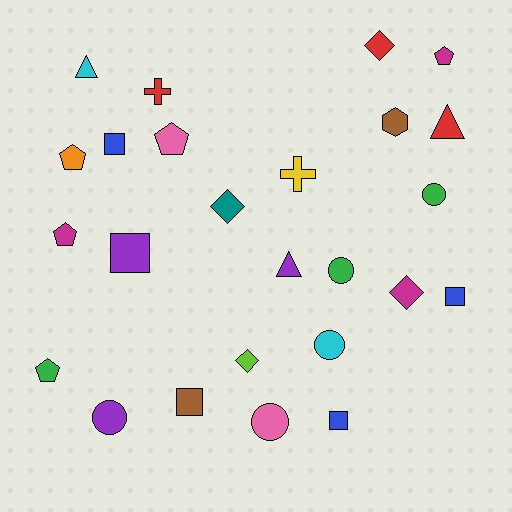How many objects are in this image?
There are 25 objects.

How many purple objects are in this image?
There are 3 purple objects.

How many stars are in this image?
There are no stars.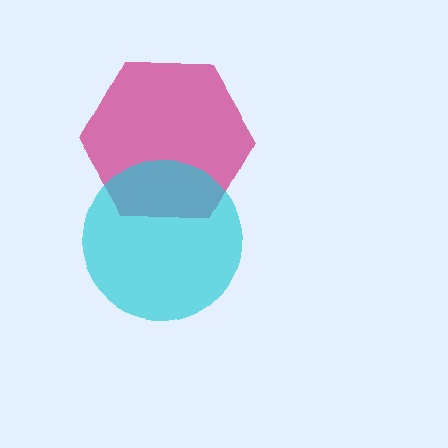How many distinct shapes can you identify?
There are 2 distinct shapes: a magenta hexagon, a cyan circle.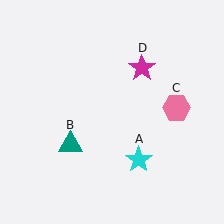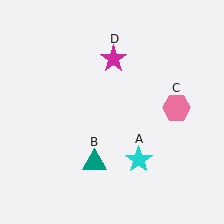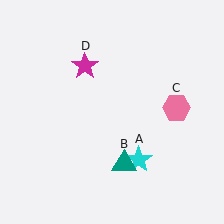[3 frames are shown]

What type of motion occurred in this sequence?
The teal triangle (object B), magenta star (object D) rotated counterclockwise around the center of the scene.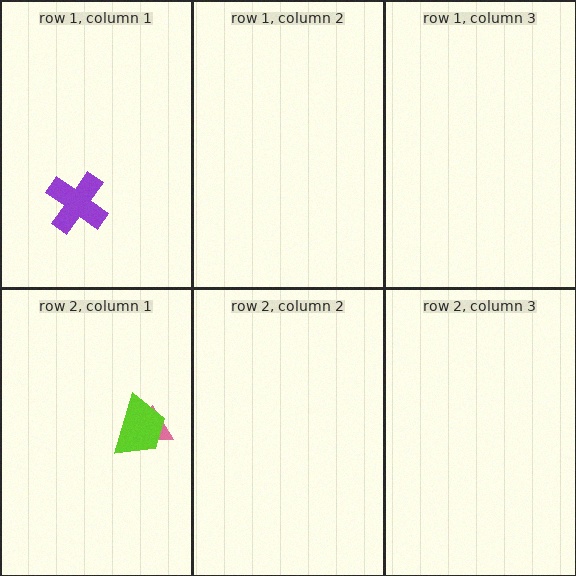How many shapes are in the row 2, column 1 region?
2.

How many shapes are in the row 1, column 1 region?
1.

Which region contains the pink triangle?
The row 2, column 1 region.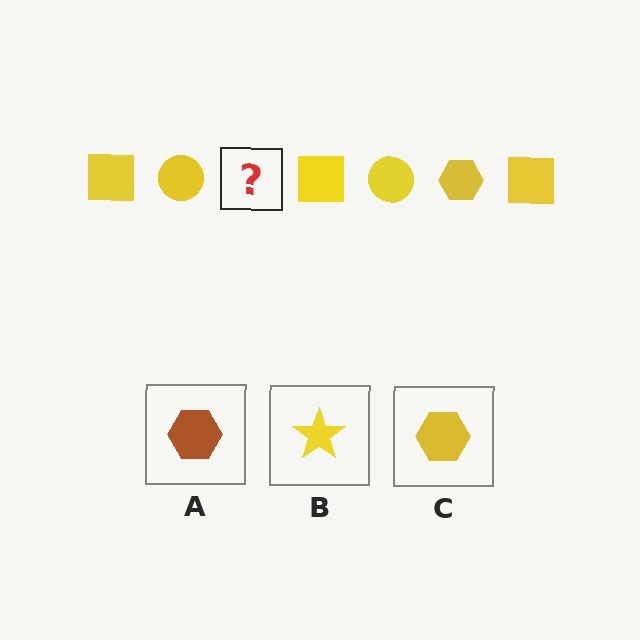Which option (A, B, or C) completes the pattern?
C.